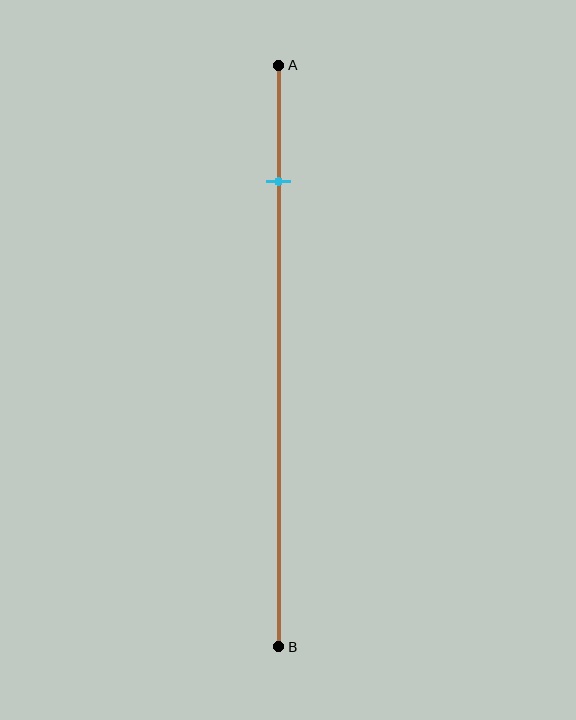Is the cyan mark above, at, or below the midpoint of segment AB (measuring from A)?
The cyan mark is above the midpoint of segment AB.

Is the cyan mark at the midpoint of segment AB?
No, the mark is at about 20% from A, not at the 50% midpoint.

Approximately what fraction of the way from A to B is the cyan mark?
The cyan mark is approximately 20% of the way from A to B.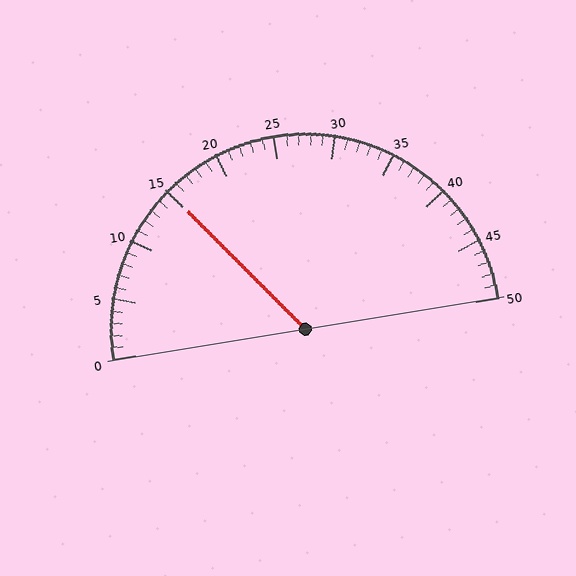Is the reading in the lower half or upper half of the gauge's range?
The reading is in the lower half of the range (0 to 50).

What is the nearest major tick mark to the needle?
The nearest major tick mark is 15.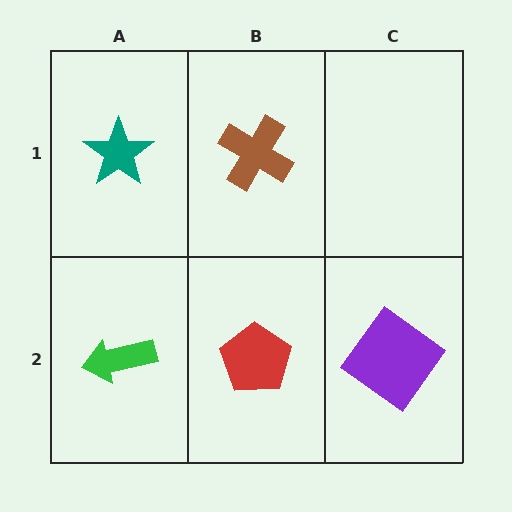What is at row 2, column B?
A red pentagon.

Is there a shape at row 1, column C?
No, that cell is empty.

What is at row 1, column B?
A brown cross.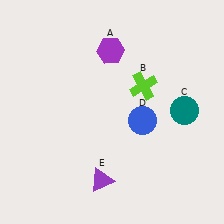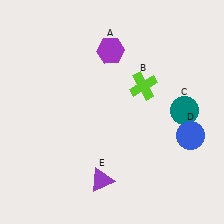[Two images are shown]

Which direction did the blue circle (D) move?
The blue circle (D) moved right.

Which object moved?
The blue circle (D) moved right.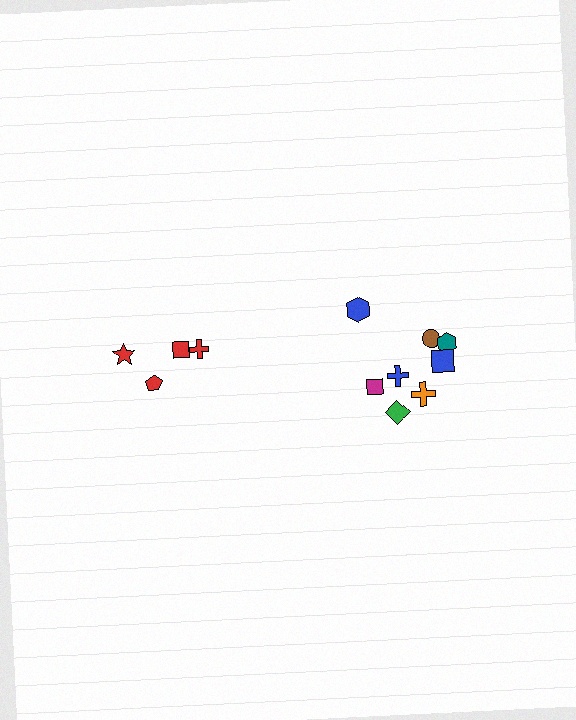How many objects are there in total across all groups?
There are 12 objects.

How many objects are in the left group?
There are 4 objects.